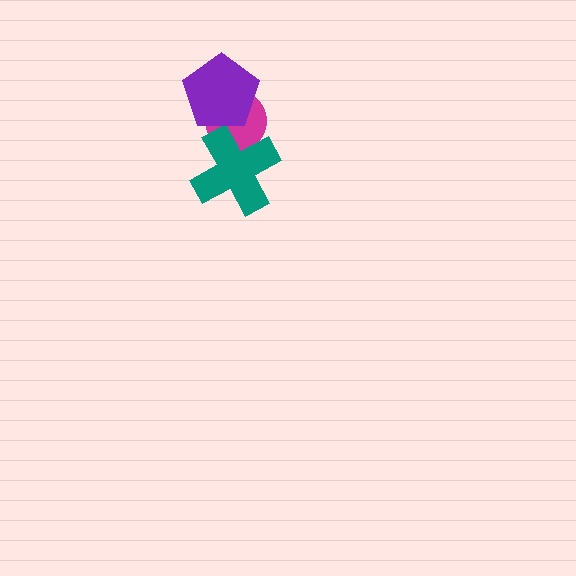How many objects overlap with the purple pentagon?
1 object overlaps with the purple pentagon.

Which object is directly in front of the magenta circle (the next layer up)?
The teal cross is directly in front of the magenta circle.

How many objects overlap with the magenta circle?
2 objects overlap with the magenta circle.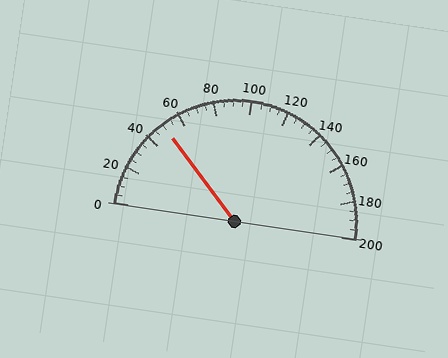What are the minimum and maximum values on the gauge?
The gauge ranges from 0 to 200.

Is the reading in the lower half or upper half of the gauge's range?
The reading is in the lower half of the range (0 to 200).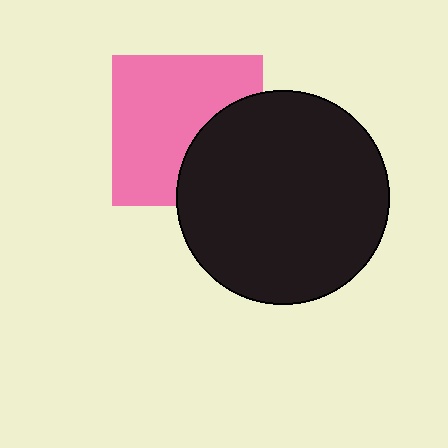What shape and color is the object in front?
The object in front is a black circle.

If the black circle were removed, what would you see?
You would see the complete pink square.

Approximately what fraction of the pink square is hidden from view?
Roughly 34% of the pink square is hidden behind the black circle.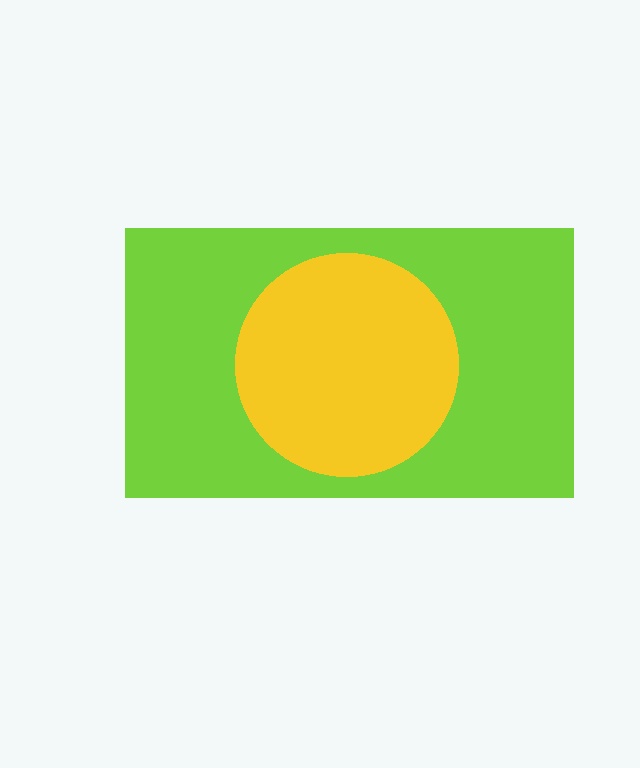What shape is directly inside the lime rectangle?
The yellow circle.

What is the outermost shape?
The lime rectangle.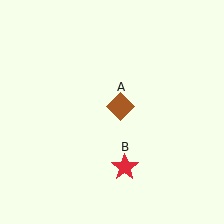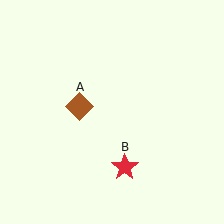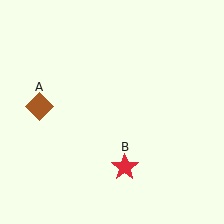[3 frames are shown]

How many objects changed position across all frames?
1 object changed position: brown diamond (object A).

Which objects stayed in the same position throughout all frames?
Red star (object B) remained stationary.